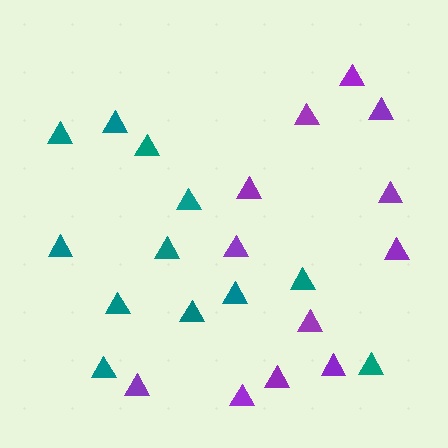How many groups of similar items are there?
There are 2 groups: one group of teal triangles (12) and one group of purple triangles (12).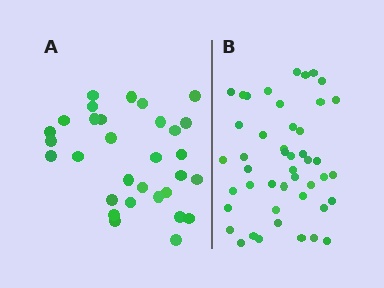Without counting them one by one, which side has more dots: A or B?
Region B (the right region) has more dots.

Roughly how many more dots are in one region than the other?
Region B has approximately 15 more dots than region A.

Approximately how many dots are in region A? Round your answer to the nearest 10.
About 30 dots. (The exact count is 31, which rounds to 30.)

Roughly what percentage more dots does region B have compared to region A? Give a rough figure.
About 50% more.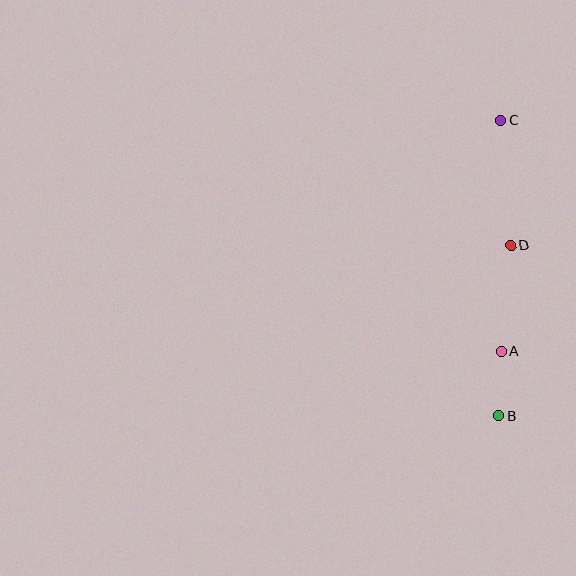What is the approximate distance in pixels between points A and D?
The distance between A and D is approximately 106 pixels.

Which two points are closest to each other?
Points A and B are closest to each other.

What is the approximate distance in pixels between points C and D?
The distance between C and D is approximately 125 pixels.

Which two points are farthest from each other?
Points B and C are farthest from each other.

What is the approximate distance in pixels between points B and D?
The distance between B and D is approximately 171 pixels.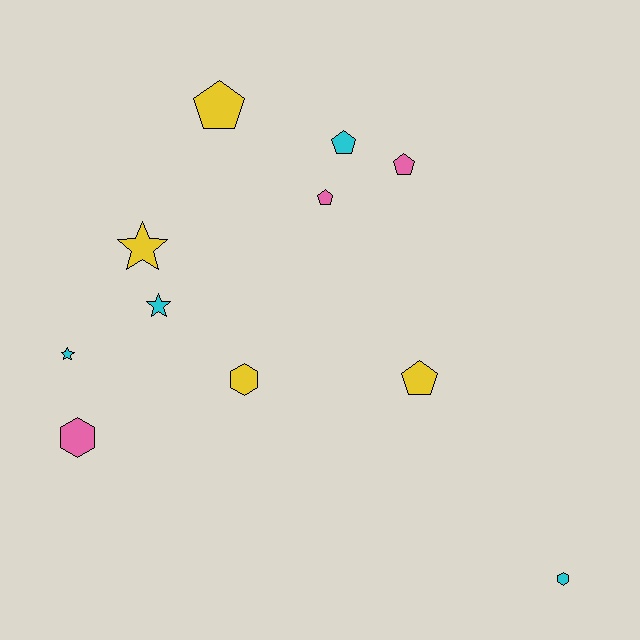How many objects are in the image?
There are 11 objects.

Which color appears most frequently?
Yellow, with 4 objects.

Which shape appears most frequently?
Pentagon, with 5 objects.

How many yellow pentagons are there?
There are 2 yellow pentagons.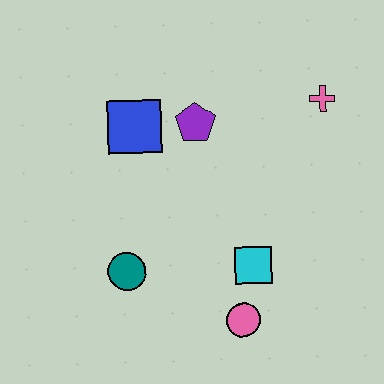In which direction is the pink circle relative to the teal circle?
The pink circle is to the right of the teal circle.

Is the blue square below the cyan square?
No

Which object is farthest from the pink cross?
The teal circle is farthest from the pink cross.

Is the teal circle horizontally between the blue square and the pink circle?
No